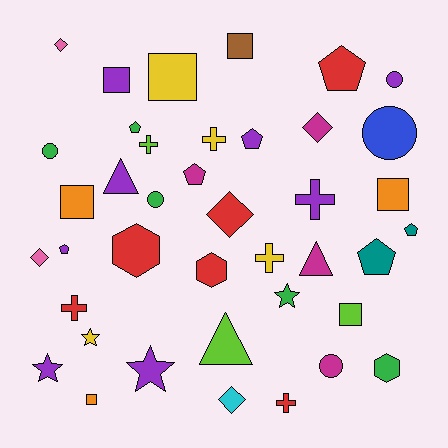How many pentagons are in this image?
There are 7 pentagons.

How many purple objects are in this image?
There are 8 purple objects.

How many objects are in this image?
There are 40 objects.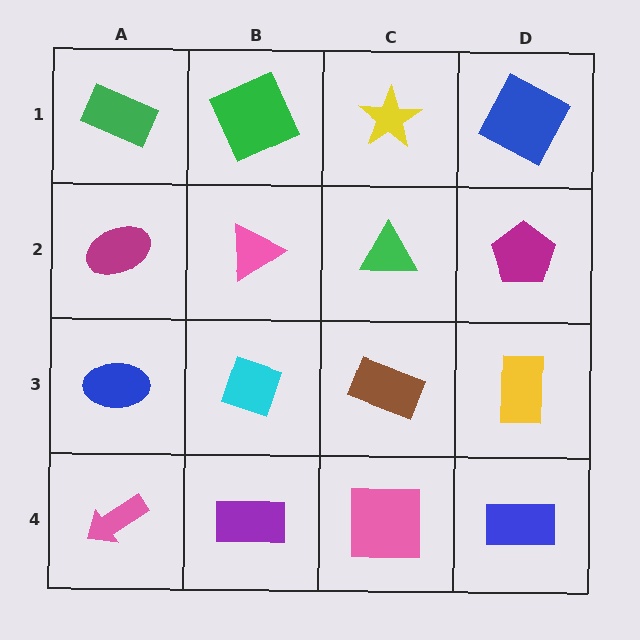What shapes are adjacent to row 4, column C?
A brown rectangle (row 3, column C), a purple rectangle (row 4, column B), a blue rectangle (row 4, column D).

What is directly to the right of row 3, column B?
A brown rectangle.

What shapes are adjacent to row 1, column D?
A magenta pentagon (row 2, column D), a yellow star (row 1, column C).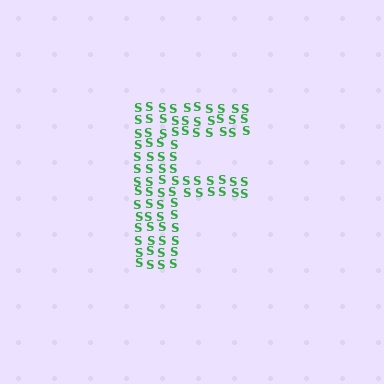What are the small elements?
The small elements are letter S's.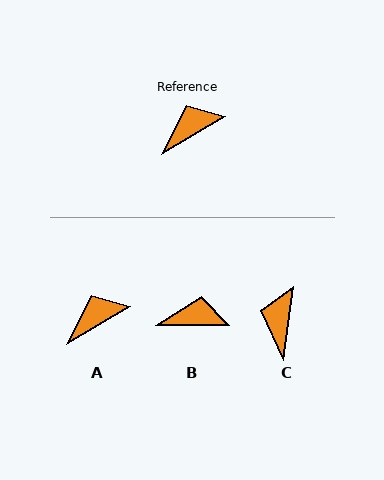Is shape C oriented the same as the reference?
No, it is off by about 52 degrees.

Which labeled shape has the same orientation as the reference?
A.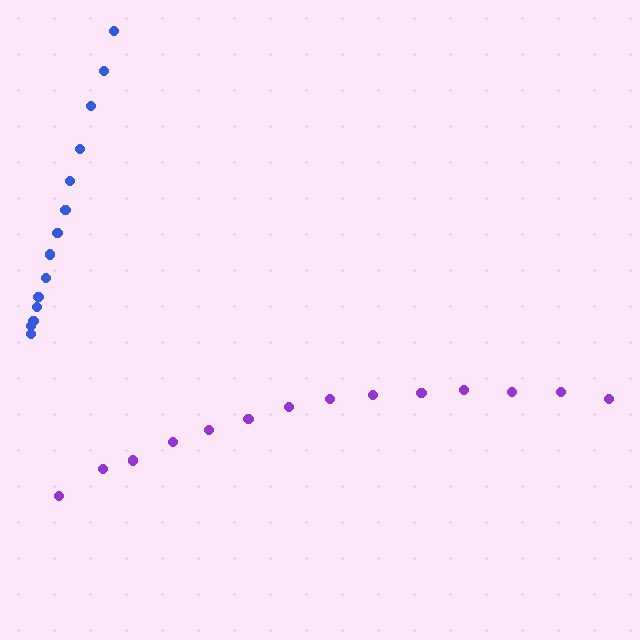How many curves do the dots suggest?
There are 2 distinct paths.